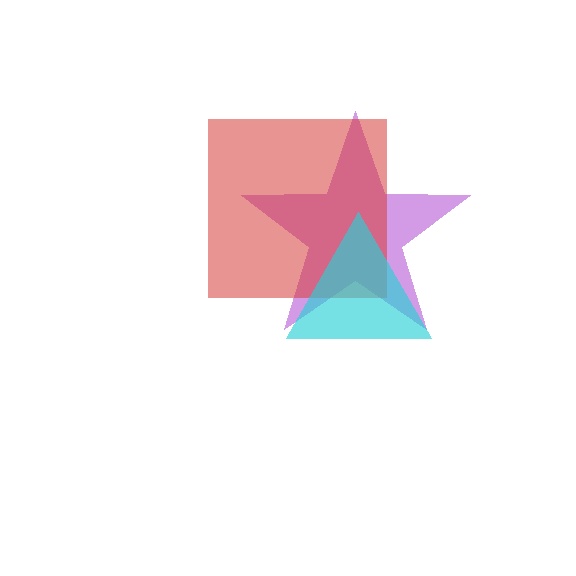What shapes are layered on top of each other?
The layered shapes are: a purple star, a red square, a cyan triangle.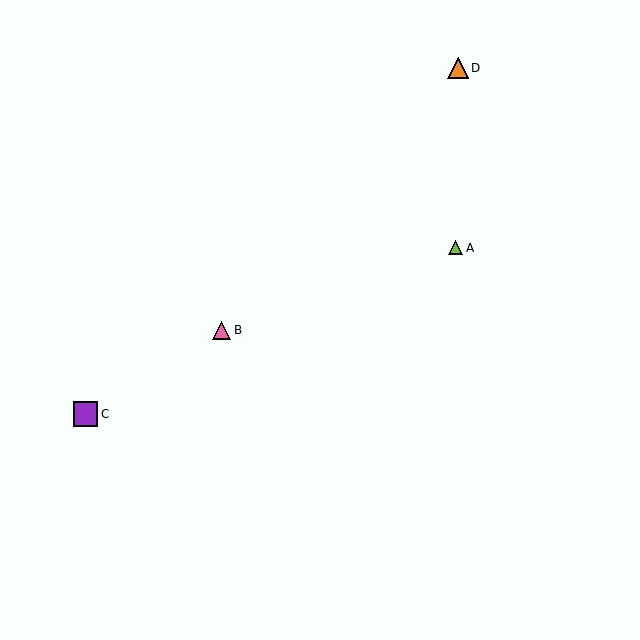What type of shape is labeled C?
Shape C is a purple square.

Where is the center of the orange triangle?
The center of the orange triangle is at (458, 68).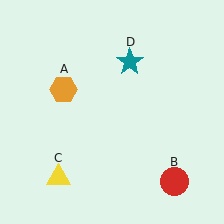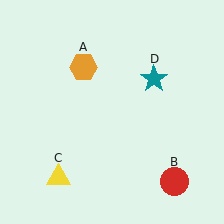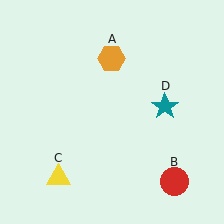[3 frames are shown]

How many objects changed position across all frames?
2 objects changed position: orange hexagon (object A), teal star (object D).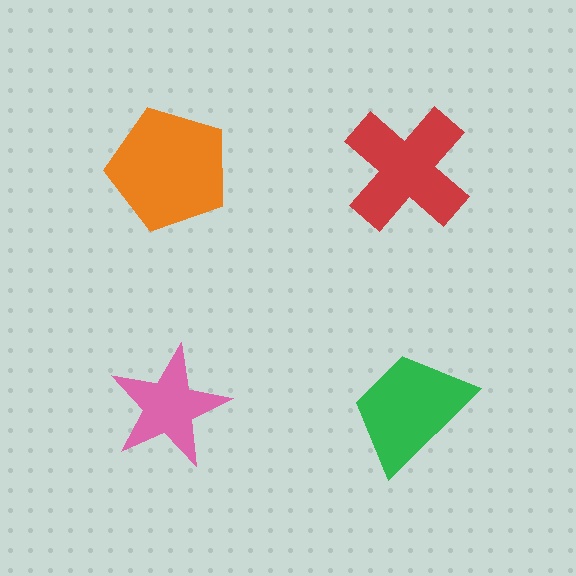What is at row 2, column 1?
A pink star.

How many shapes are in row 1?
2 shapes.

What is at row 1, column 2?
A red cross.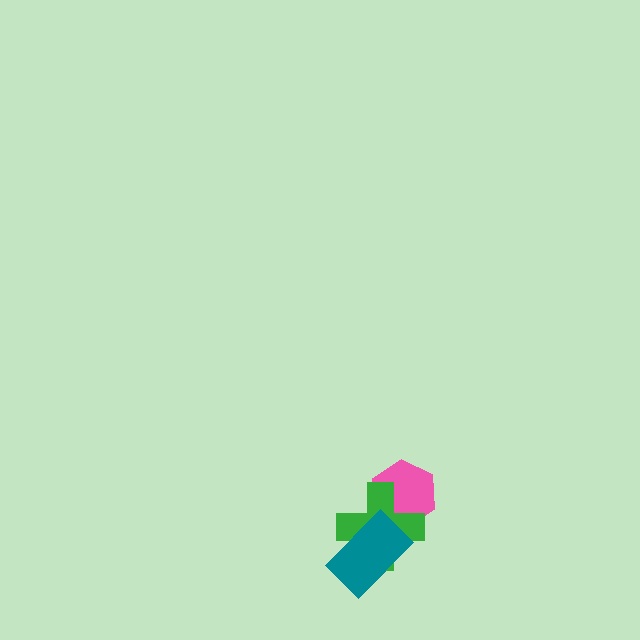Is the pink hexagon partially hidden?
Yes, it is partially covered by another shape.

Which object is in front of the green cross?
The teal rectangle is in front of the green cross.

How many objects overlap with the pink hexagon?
1 object overlaps with the pink hexagon.